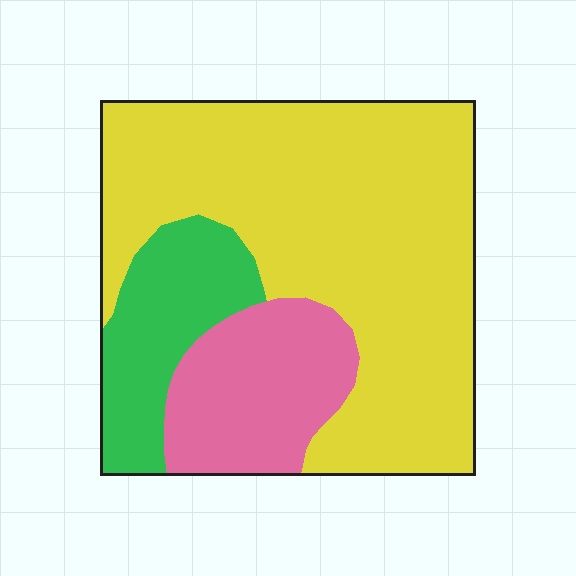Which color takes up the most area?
Yellow, at roughly 65%.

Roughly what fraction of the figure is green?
Green takes up about one sixth (1/6) of the figure.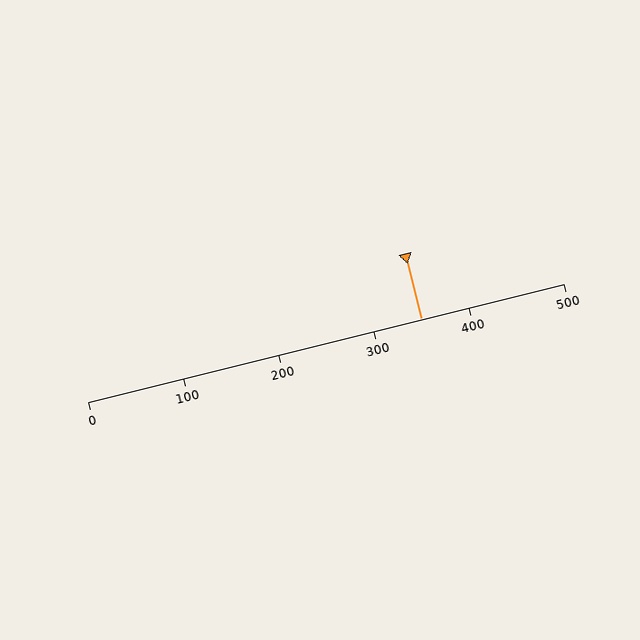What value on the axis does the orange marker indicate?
The marker indicates approximately 350.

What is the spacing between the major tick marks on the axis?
The major ticks are spaced 100 apart.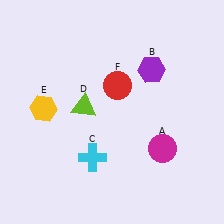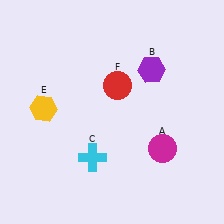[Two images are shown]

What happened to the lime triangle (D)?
The lime triangle (D) was removed in Image 2. It was in the top-left area of Image 1.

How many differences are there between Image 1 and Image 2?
There is 1 difference between the two images.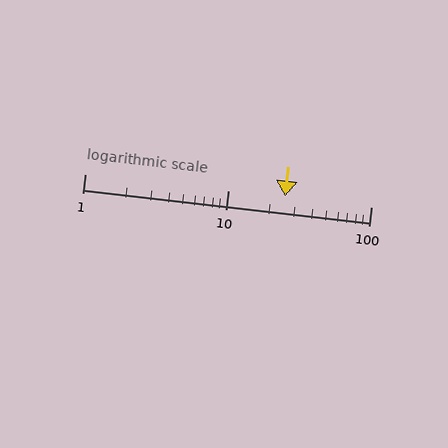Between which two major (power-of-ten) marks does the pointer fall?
The pointer is between 10 and 100.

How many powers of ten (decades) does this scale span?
The scale spans 2 decades, from 1 to 100.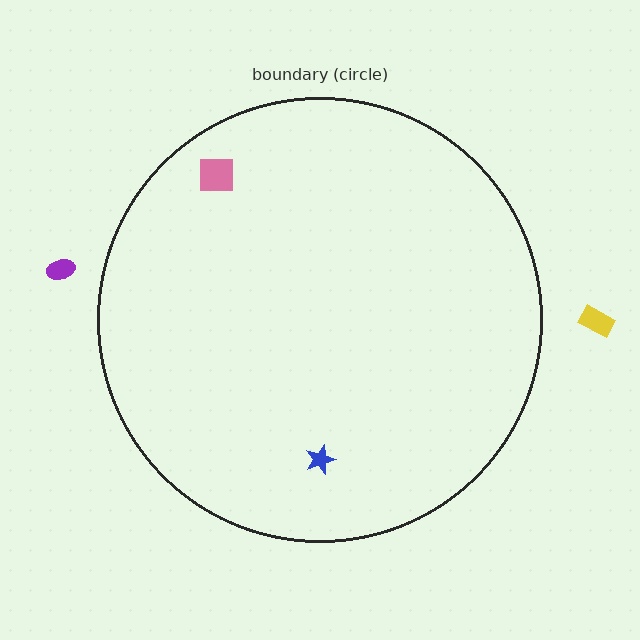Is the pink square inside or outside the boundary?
Inside.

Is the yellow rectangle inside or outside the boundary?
Outside.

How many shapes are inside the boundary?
2 inside, 2 outside.